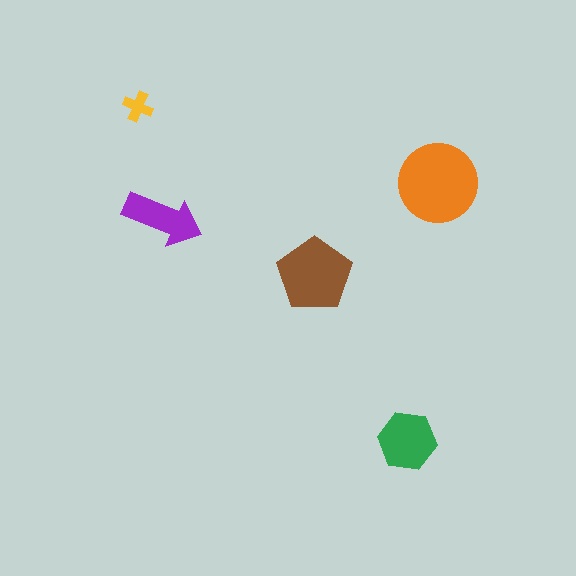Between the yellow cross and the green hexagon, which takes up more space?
The green hexagon.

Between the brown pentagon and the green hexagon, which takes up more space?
The brown pentagon.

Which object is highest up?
The yellow cross is topmost.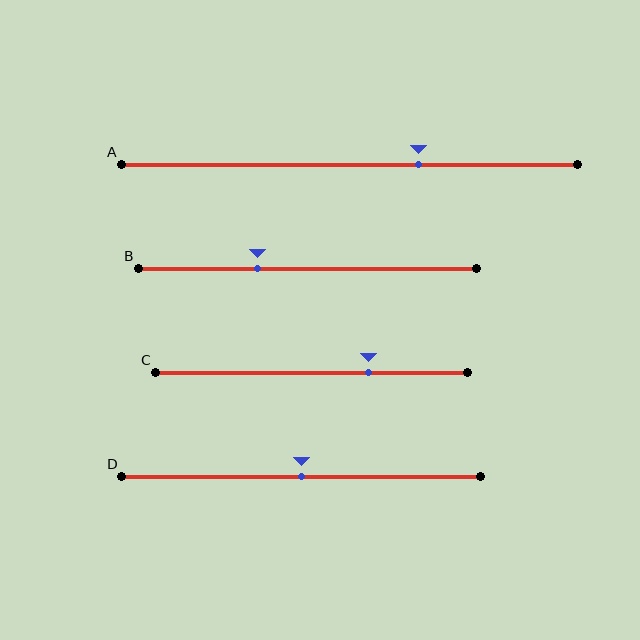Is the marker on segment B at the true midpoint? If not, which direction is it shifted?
No, the marker on segment B is shifted to the left by about 15% of the segment length.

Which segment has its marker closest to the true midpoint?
Segment D has its marker closest to the true midpoint.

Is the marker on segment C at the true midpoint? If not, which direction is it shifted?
No, the marker on segment C is shifted to the right by about 18% of the segment length.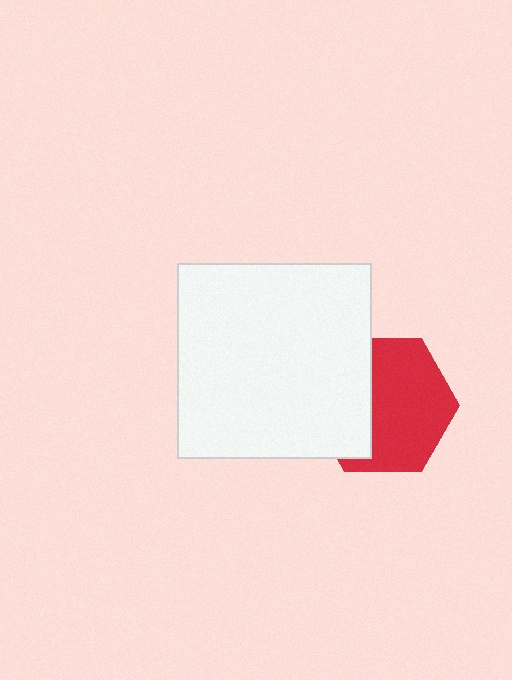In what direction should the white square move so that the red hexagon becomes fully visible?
The white square should move left. That is the shortest direction to clear the overlap and leave the red hexagon fully visible.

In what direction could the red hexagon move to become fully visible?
The red hexagon could move right. That would shift it out from behind the white square entirely.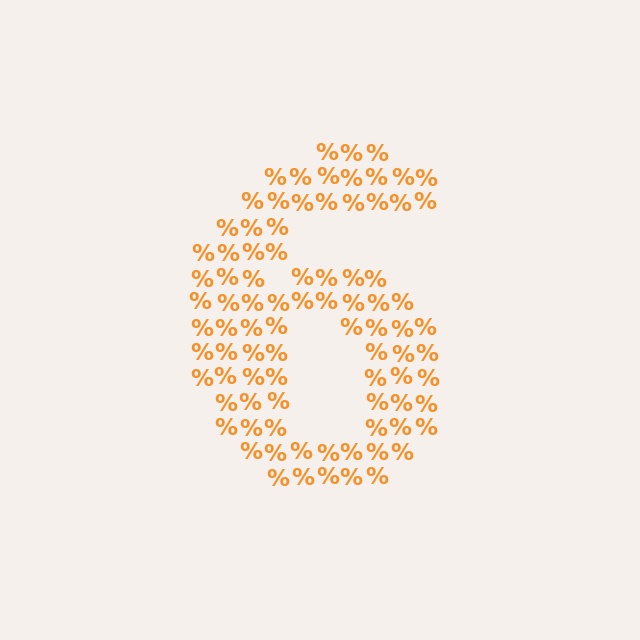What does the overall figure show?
The overall figure shows the digit 6.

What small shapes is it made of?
It is made of small percent signs.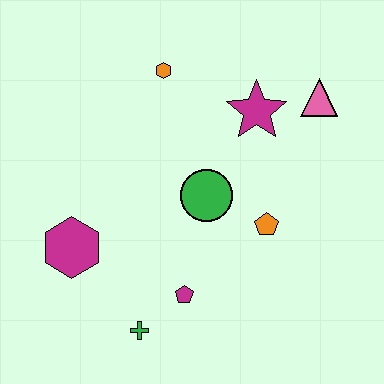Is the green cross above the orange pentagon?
No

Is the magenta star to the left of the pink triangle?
Yes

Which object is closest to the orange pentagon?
The green circle is closest to the orange pentagon.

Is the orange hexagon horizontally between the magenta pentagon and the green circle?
No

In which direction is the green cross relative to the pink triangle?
The green cross is below the pink triangle.